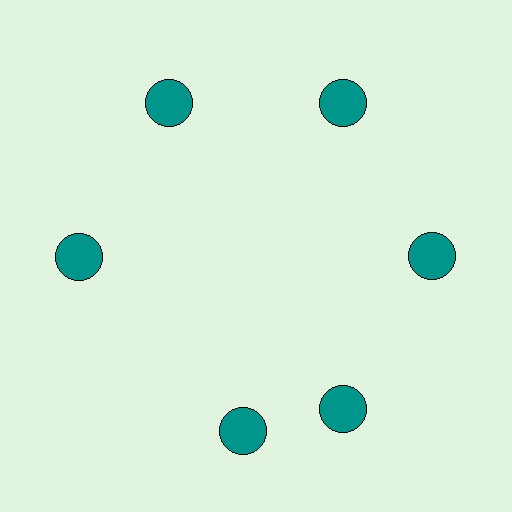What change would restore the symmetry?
The symmetry would be restored by rotating it back into even spacing with its neighbors so that all 6 circles sit at equal angles and equal distance from the center.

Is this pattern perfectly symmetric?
No. The 6 teal circles are arranged in a ring, but one element near the 7 o'clock position is rotated out of alignment along the ring, breaking the 6-fold rotational symmetry.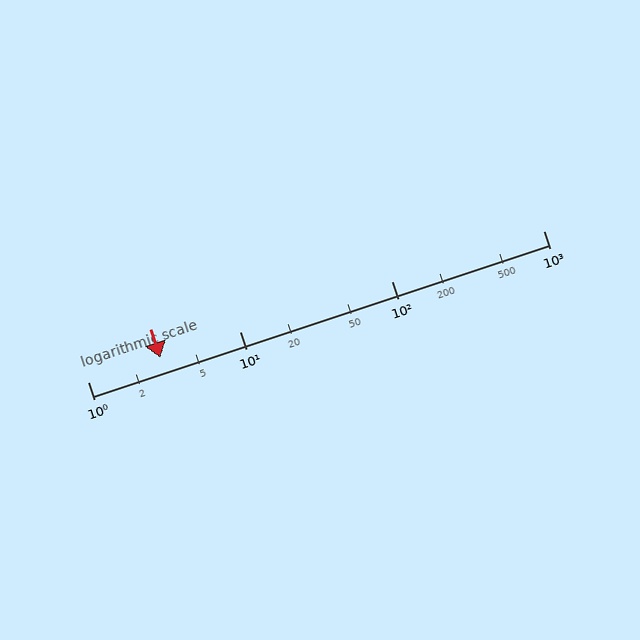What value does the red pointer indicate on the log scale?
The pointer indicates approximately 3.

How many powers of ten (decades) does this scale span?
The scale spans 3 decades, from 1 to 1000.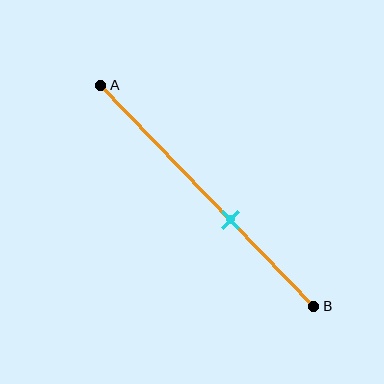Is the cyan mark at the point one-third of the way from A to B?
No, the mark is at about 60% from A, not at the 33% one-third point.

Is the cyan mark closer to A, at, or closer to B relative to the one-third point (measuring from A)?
The cyan mark is closer to point B than the one-third point of segment AB.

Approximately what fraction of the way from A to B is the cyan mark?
The cyan mark is approximately 60% of the way from A to B.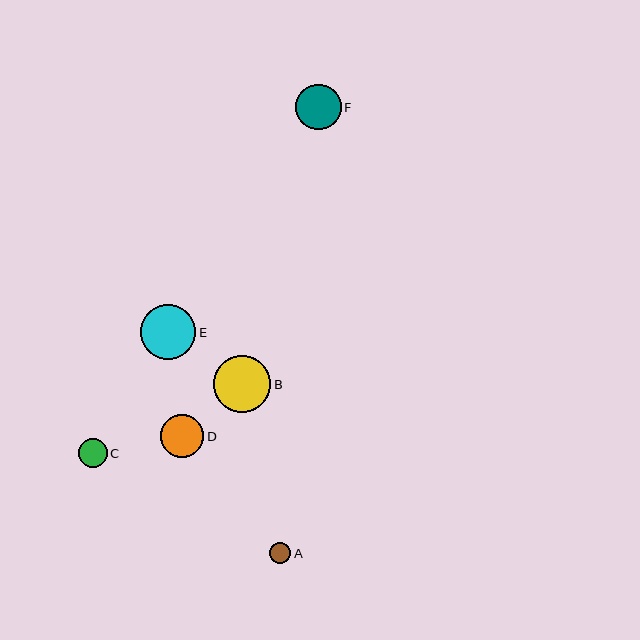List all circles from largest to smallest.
From largest to smallest: B, E, F, D, C, A.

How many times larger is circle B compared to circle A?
Circle B is approximately 2.7 times the size of circle A.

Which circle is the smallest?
Circle A is the smallest with a size of approximately 21 pixels.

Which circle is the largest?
Circle B is the largest with a size of approximately 57 pixels.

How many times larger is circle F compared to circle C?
Circle F is approximately 1.6 times the size of circle C.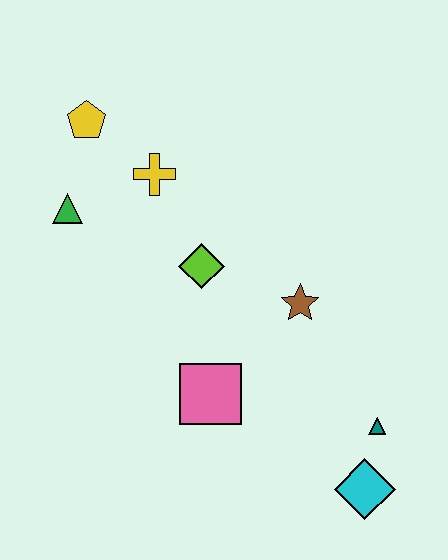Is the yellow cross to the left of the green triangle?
No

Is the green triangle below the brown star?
No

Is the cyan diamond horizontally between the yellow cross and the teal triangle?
Yes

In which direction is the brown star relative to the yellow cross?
The brown star is to the right of the yellow cross.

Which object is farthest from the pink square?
The yellow pentagon is farthest from the pink square.